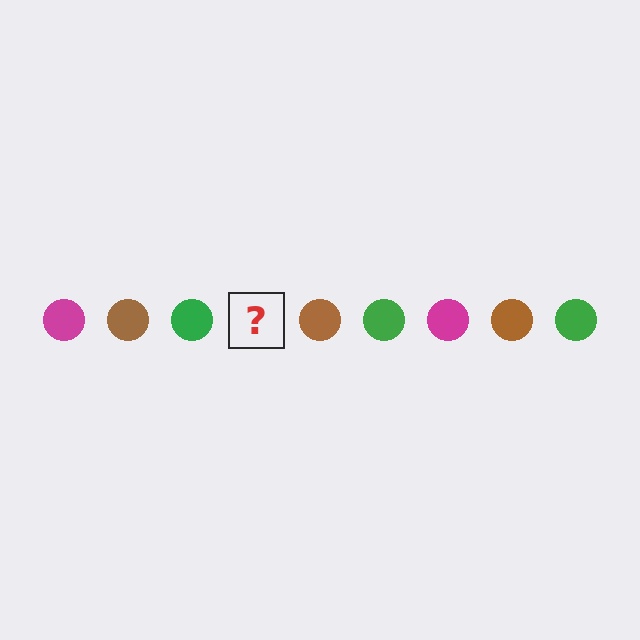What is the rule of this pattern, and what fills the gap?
The rule is that the pattern cycles through magenta, brown, green circles. The gap should be filled with a magenta circle.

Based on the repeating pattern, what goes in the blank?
The blank should be a magenta circle.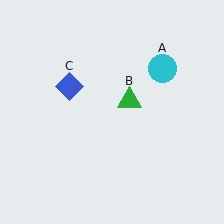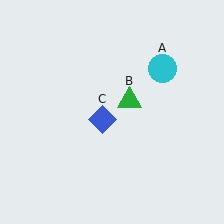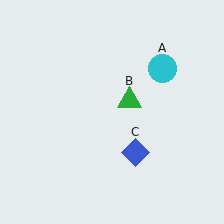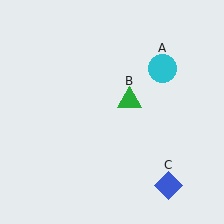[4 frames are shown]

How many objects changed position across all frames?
1 object changed position: blue diamond (object C).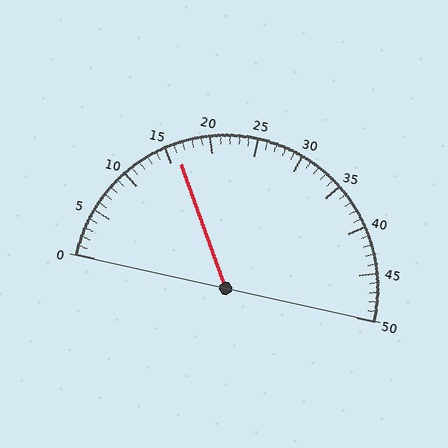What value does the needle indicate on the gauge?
The needle indicates approximately 16.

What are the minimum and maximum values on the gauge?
The gauge ranges from 0 to 50.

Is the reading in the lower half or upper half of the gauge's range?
The reading is in the lower half of the range (0 to 50).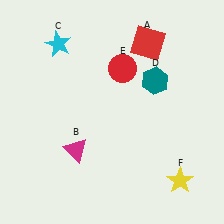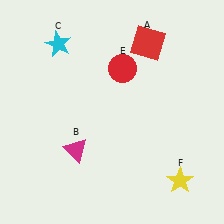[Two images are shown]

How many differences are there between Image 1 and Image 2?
There is 1 difference between the two images.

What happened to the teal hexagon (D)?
The teal hexagon (D) was removed in Image 2. It was in the top-right area of Image 1.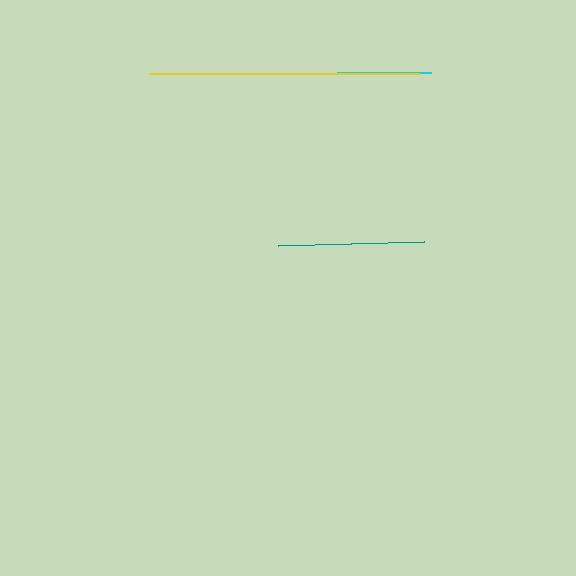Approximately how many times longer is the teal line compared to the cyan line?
The teal line is approximately 1.6 times the length of the cyan line.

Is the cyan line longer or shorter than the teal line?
The teal line is longer than the cyan line.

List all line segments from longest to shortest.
From longest to shortest: yellow, teal, cyan.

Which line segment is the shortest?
The cyan line is the shortest at approximately 93 pixels.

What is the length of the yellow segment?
The yellow segment is approximately 269 pixels long.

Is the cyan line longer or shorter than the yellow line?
The yellow line is longer than the cyan line.